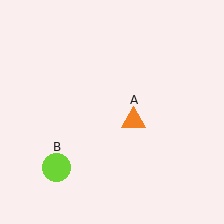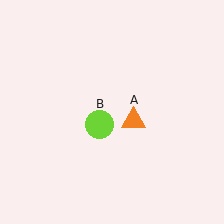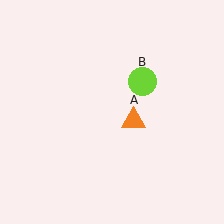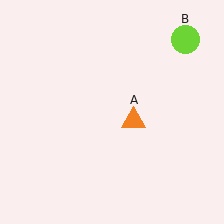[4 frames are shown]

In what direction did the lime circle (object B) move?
The lime circle (object B) moved up and to the right.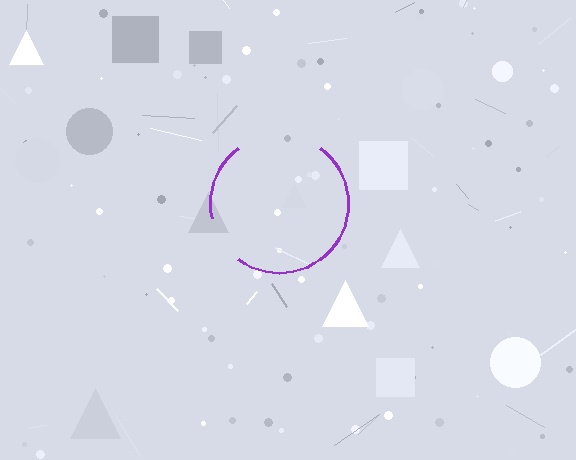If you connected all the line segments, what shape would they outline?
They would outline a circle.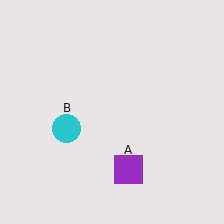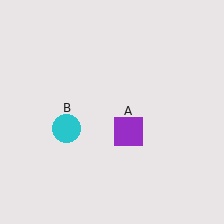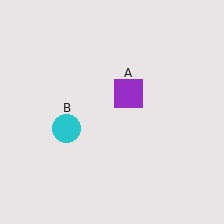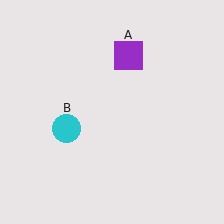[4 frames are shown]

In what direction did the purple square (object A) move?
The purple square (object A) moved up.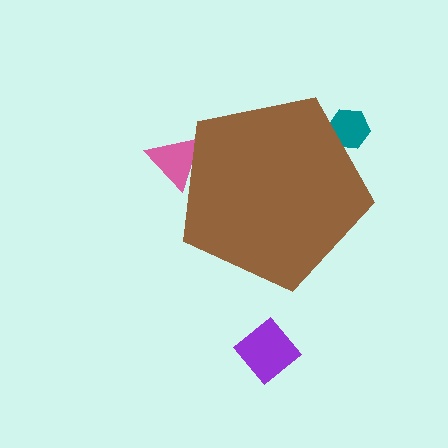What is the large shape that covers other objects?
A brown pentagon.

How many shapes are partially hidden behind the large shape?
2 shapes are partially hidden.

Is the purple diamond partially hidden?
No, the purple diamond is fully visible.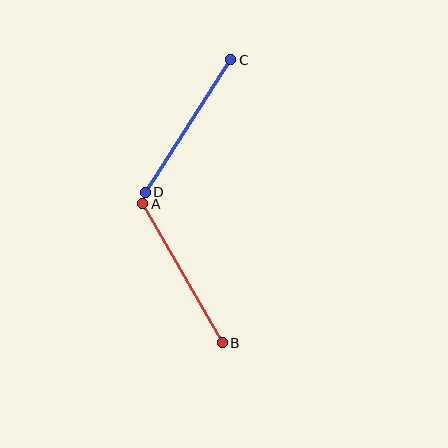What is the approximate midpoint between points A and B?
The midpoint is at approximately (183, 273) pixels.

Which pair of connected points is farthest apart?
Points A and B are farthest apart.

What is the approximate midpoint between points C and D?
The midpoint is at approximately (188, 126) pixels.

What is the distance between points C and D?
The distance is approximately 158 pixels.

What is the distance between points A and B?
The distance is approximately 160 pixels.